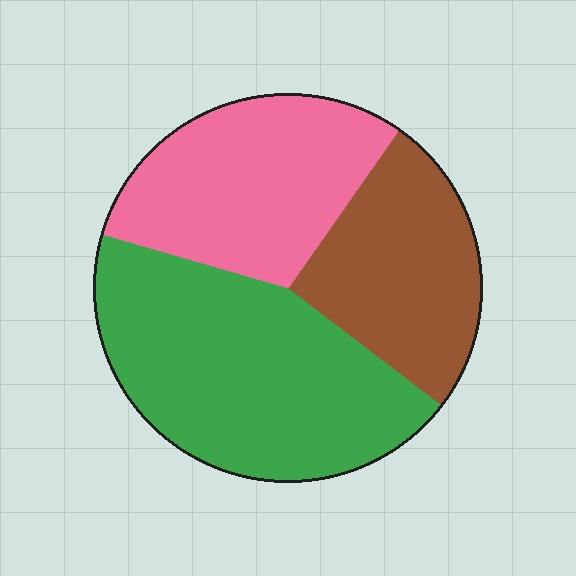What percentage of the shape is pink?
Pink takes up between a quarter and a half of the shape.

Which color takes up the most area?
Green, at roughly 45%.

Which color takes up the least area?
Brown, at roughly 25%.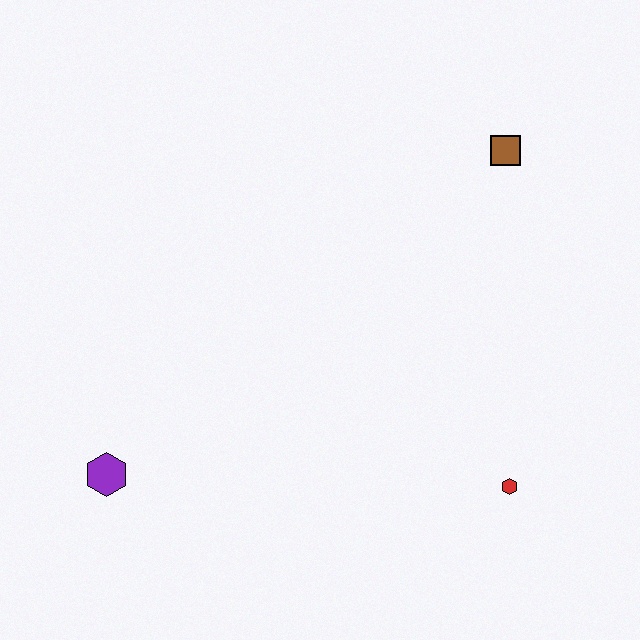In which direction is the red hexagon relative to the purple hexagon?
The red hexagon is to the right of the purple hexagon.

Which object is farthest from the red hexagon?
The purple hexagon is farthest from the red hexagon.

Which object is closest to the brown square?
The red hexagon is closest to the brown square.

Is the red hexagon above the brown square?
No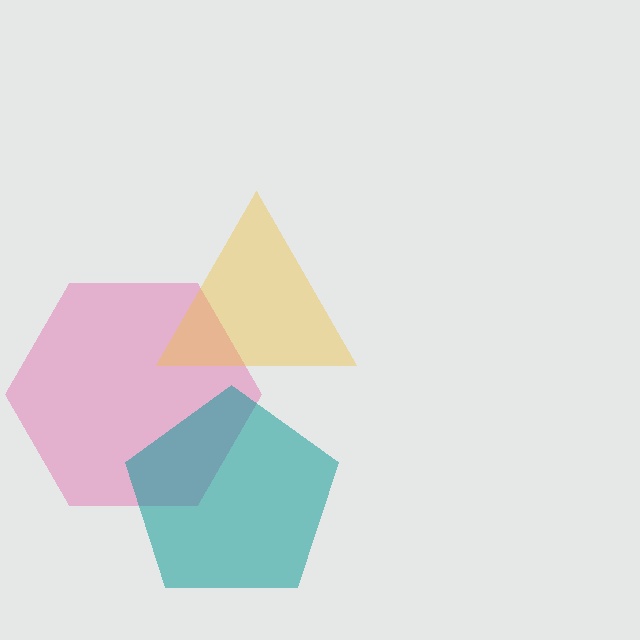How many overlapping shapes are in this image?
There are 3 overlapping shapes in the image.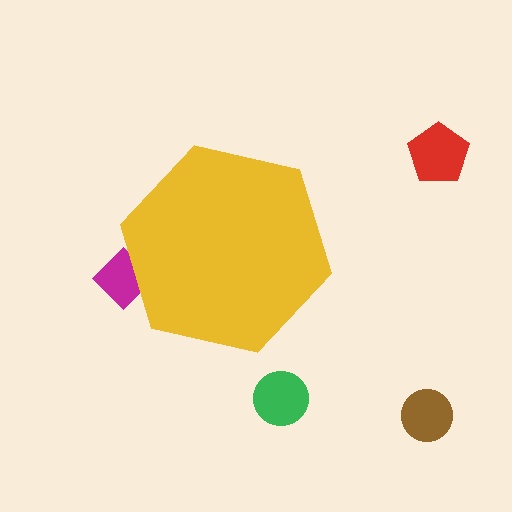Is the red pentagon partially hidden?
No, the red pentagon is fully visible.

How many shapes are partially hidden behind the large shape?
1 shape is partially hidden.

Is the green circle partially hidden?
No, the green circle is fully visible.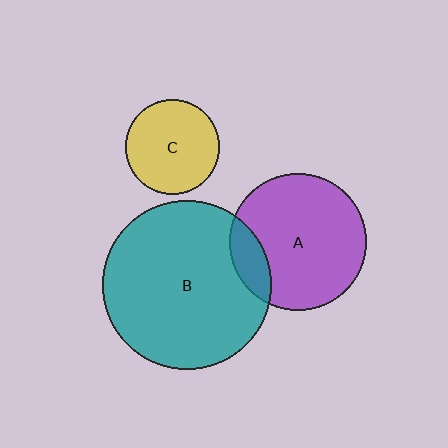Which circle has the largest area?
Circle B (teal).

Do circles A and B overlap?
Yes.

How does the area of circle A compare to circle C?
Approximately 2.1 times.